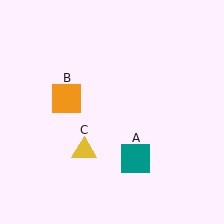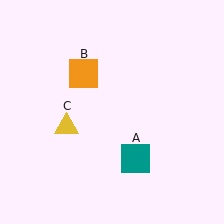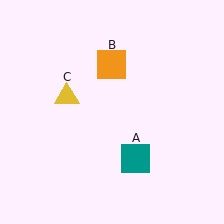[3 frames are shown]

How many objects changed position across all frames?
2 objects changed position: orange square (object B), yellow triangle (object C).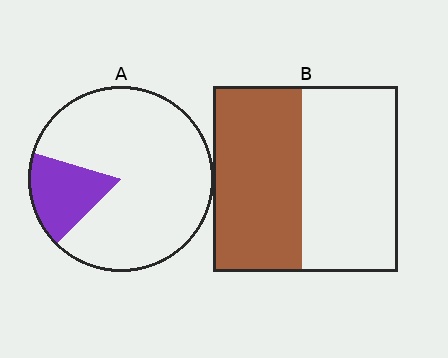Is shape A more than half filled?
No.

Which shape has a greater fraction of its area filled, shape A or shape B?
Shape B.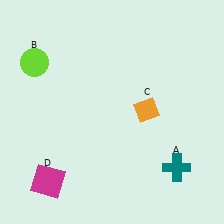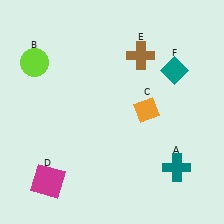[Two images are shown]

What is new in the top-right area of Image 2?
A teal diamond (F) was added in the top-right area of Image 2.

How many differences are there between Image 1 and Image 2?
There are 2 differences between the two images.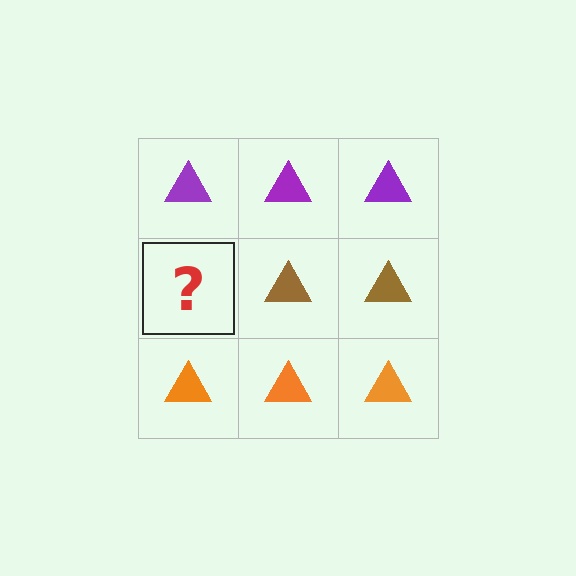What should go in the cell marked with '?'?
The missing cell should contain a brown triangle.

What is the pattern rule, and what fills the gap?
The rule is that each row has a consistent color. The gap should be filled with a brown triangle.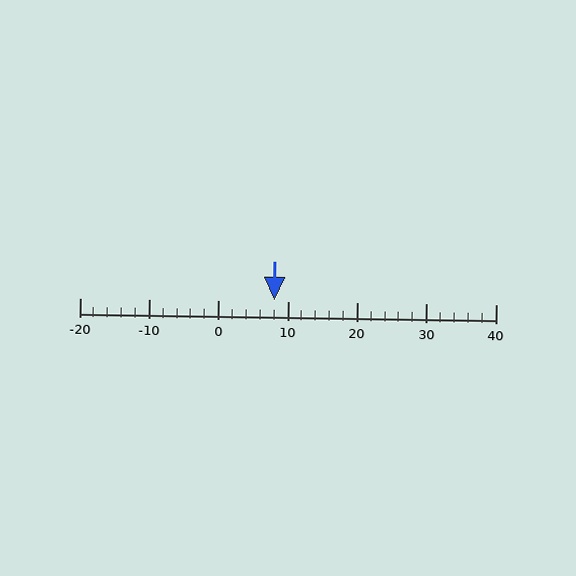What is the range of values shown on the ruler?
The ruler shows values from -20 to 40.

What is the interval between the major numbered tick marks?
The major tick marks are spaced 10 units apart.